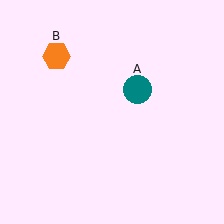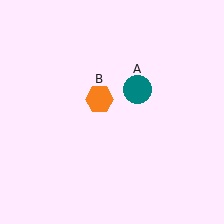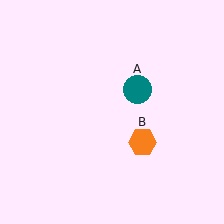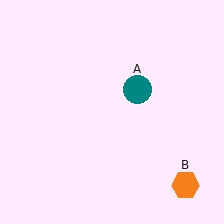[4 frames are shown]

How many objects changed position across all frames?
1 object changed position: orange hexagon (object B).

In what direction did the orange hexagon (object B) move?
The orange hexagon (object B) moved down and to the right.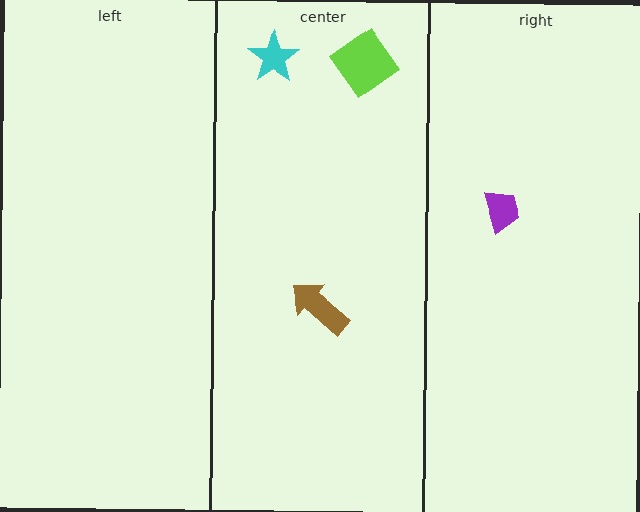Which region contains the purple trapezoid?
The right region.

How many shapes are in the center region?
3.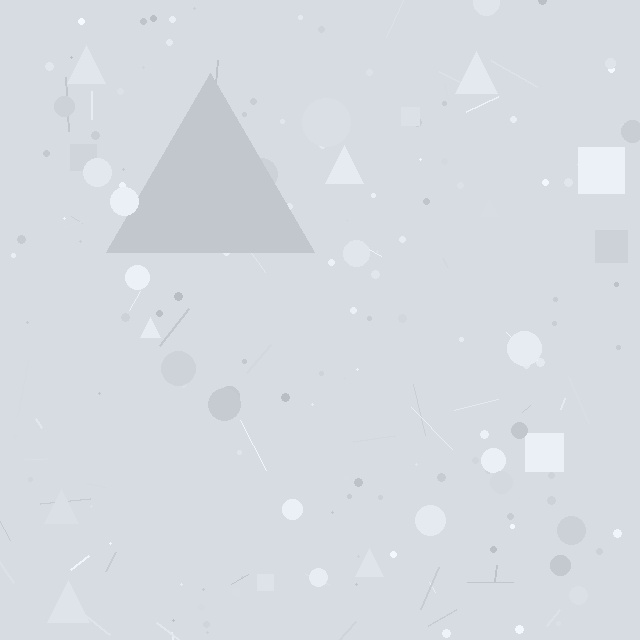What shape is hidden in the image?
A triangle is hidden in the image.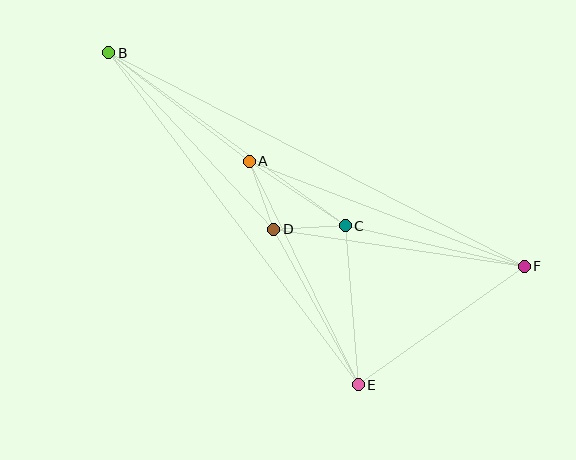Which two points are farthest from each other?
Points B and F are farthest from each other.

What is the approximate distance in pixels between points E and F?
The distance between E and F is approximately 204 pixels.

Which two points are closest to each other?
Points C and D are closest to each other.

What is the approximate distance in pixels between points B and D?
The distance between B and D is approximately 242 pixels.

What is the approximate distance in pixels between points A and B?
The distance between A and B is approximately 178 pixels.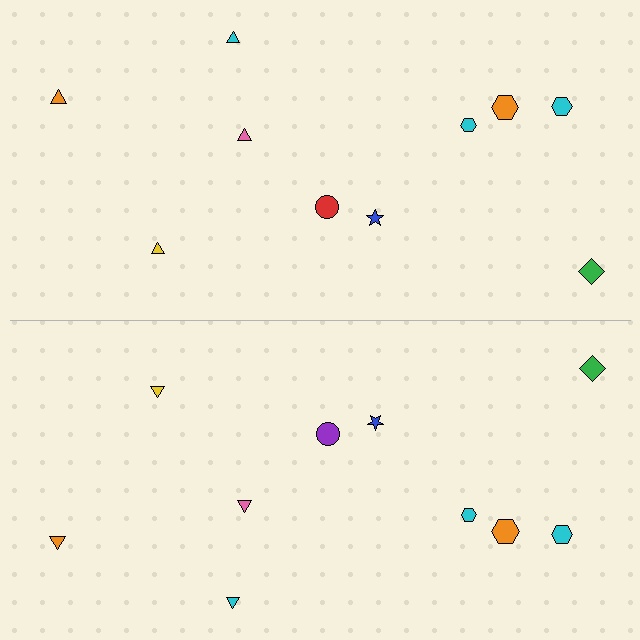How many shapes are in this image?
There are 20 shapes in this image.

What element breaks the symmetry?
The purple circle on the bottom side breaks the symmetry — its mirror counterpart is red.